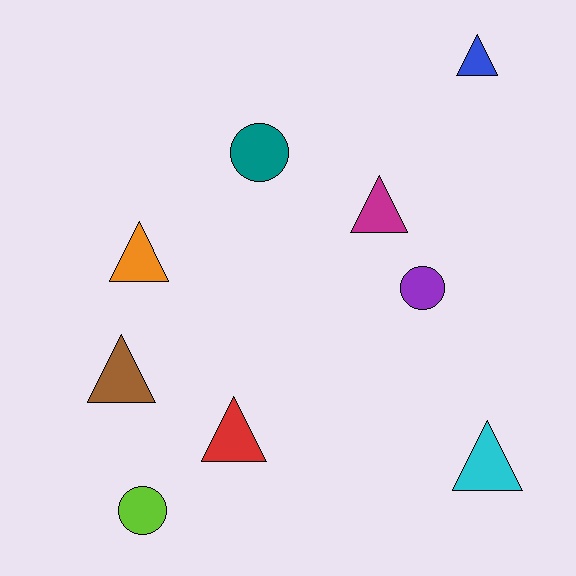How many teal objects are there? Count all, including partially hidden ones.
There is 1 teal object.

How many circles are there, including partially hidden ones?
There are 3 circles.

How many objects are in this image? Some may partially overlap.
There are 9 objects.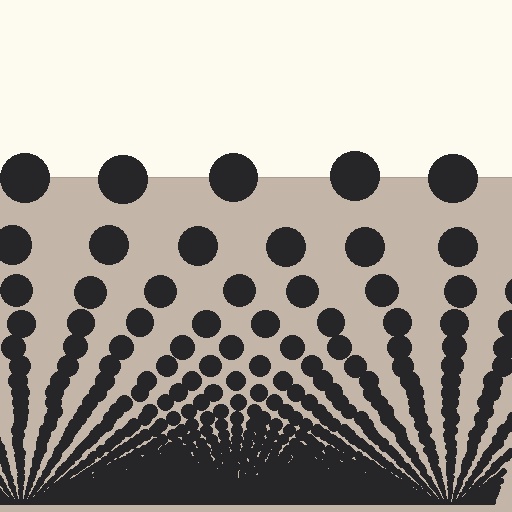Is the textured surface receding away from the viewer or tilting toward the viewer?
The surface appears to tilt toward the viewer. Texture elements get larger and sparser toward the top.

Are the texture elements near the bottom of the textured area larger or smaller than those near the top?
Smaller. The gradient is inverted — elements near the bottom are smaller and denser.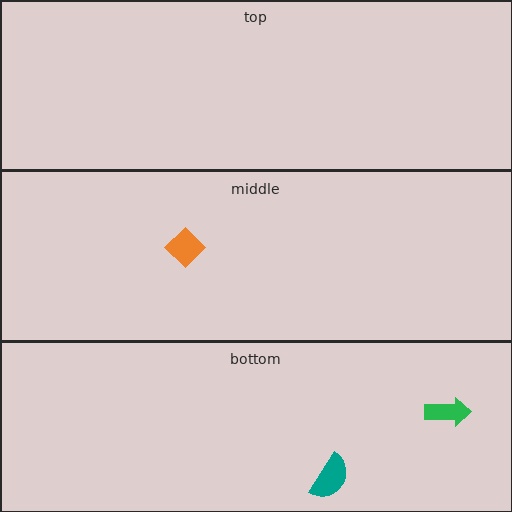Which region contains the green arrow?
The bottom region.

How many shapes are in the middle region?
1.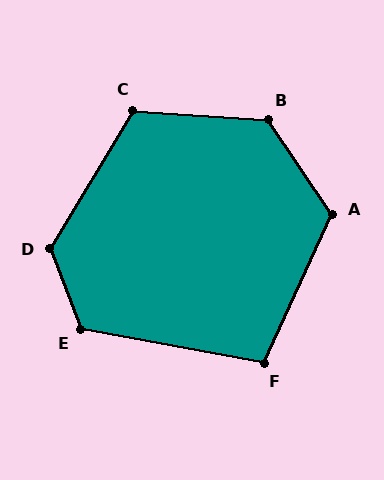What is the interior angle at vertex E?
Approximately 122 degrees (obtuse).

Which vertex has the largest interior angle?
D, at approximately 128 degrees.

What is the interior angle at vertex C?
Approximately 117 degrees (obtuse).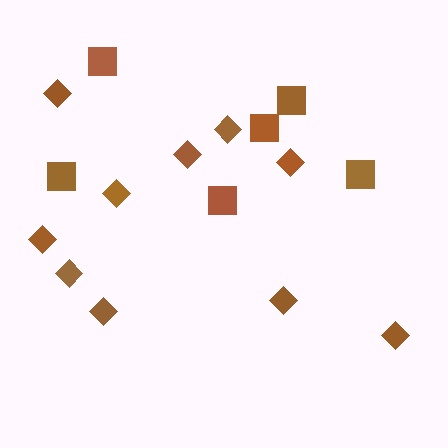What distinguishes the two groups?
There are 2 groups: one group of squares (6) and one group of diamonds (10).